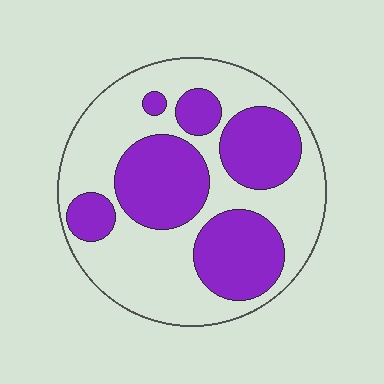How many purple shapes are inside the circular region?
6.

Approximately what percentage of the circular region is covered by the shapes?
Approximately 40%.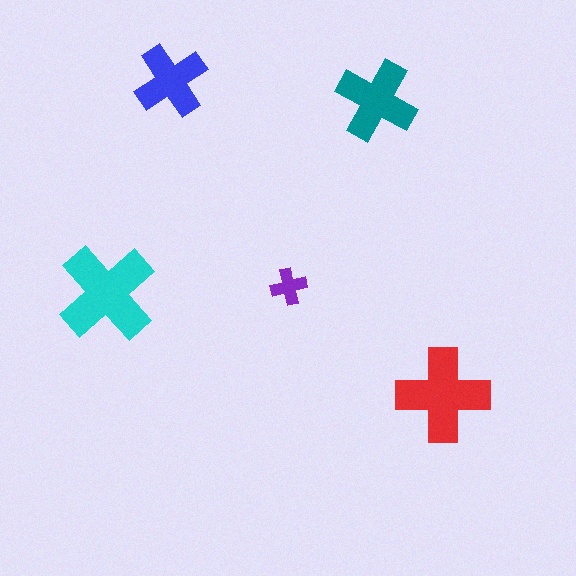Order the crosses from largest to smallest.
the cyan one, the red one, the teal one, the blue one, the purple one.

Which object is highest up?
The blue cross is topmost.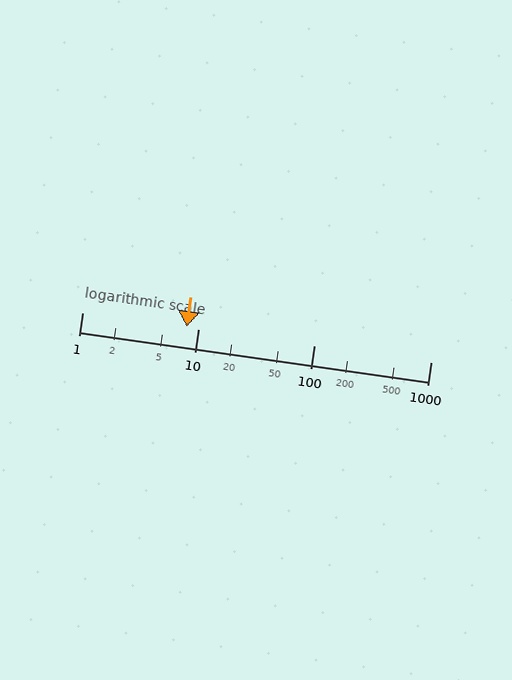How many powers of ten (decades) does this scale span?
The scale spans 3 decades, from 1 to 1000.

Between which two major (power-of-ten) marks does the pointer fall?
The pointer is between 1 and 10.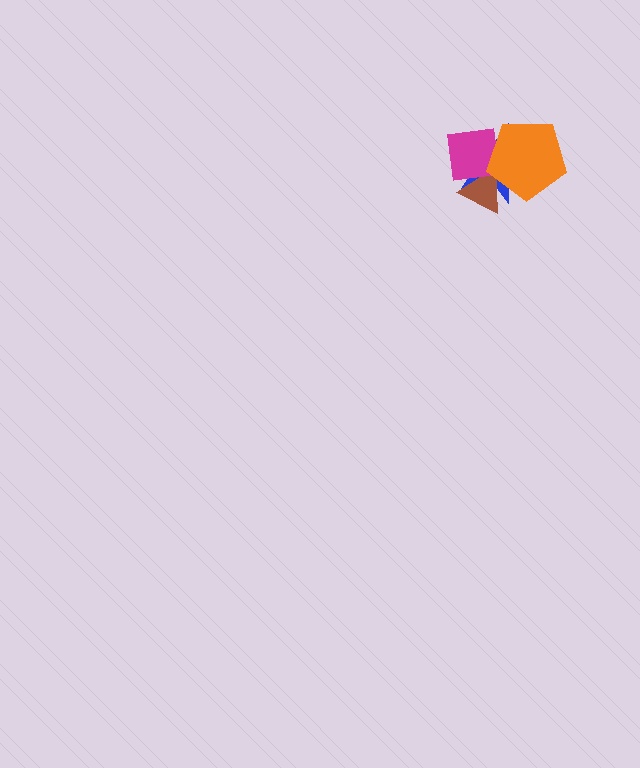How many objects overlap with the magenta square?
3 objects overlap with the magenta square.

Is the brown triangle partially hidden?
Yes, it is partially covered by another shape.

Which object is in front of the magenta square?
The orange pentagon is in front of the magenta square.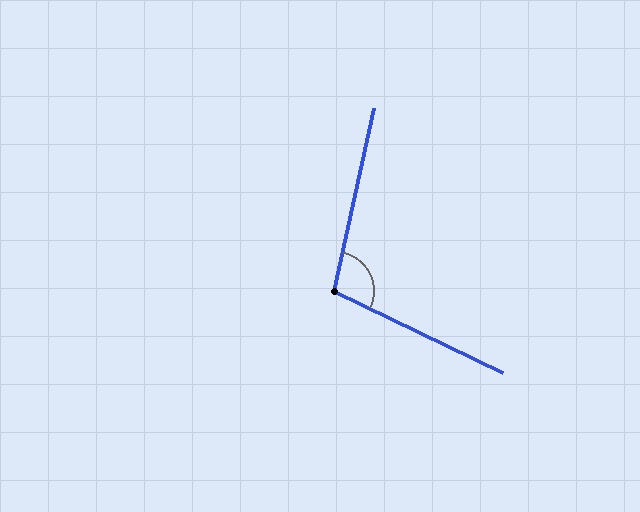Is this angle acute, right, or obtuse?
It is obtuse.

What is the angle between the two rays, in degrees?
Approximately 104 degrees.